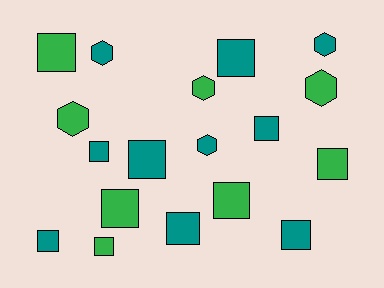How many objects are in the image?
There are 18 objects.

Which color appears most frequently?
Teal, with 10 objects.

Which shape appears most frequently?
Square, with 12 objects.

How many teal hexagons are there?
There are 3 teal hexagons.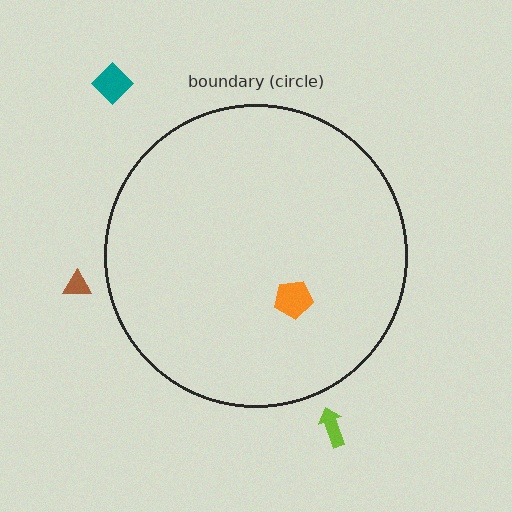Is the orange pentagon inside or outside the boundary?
Inside.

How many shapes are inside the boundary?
1 inside, 3 outside.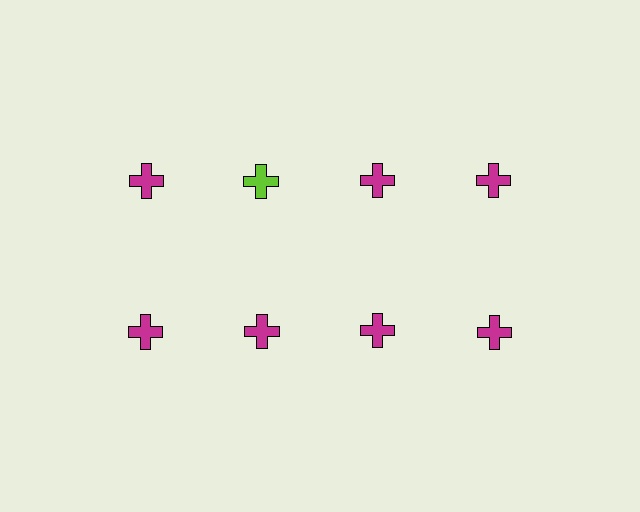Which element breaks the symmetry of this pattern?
The lime cross in the top row, second from left column breaks the symmetry. All other shapes are magenta crosses.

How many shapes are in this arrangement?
There are 8 shapes arranged in a grid pattern.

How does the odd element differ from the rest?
It has a different color: lime instead of magenta.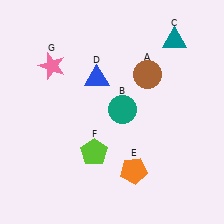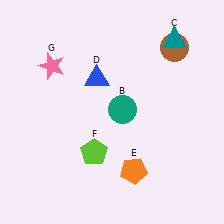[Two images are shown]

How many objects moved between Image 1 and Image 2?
1 object moved between the two images.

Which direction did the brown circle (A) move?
The brown circle (A) moved up.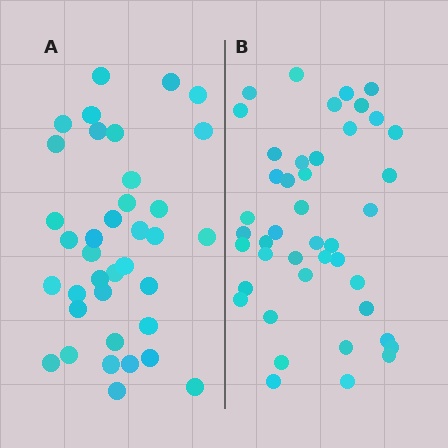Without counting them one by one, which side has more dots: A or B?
Region B (the right region) has more dots.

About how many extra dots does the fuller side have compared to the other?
Region B has about 6 more dots than region A.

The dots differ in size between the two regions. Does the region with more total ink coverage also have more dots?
No. Region A has more total ink coverage because its dots are larger, but region B actually contains more individual dots. Total area can be misleading — the number of items is what matters here.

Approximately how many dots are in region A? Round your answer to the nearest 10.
About 40 dots. (The exact count is 37, which rounds to 40.)